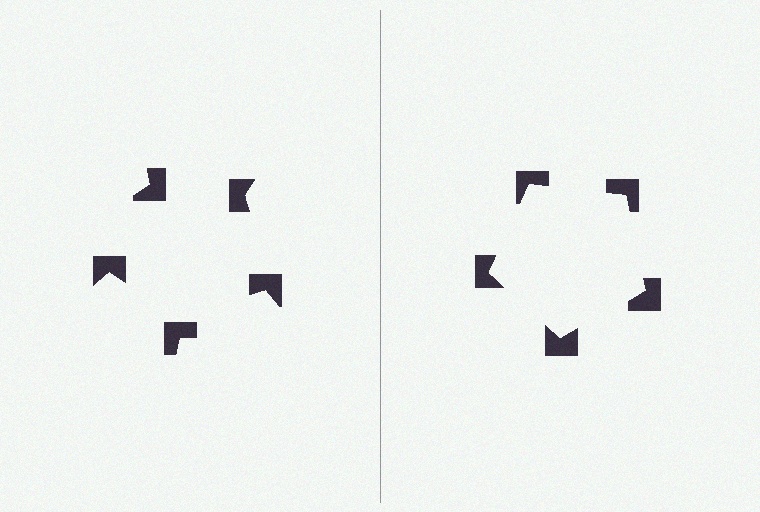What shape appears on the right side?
An illusory pentagon.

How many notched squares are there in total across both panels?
10 — 5 on each side.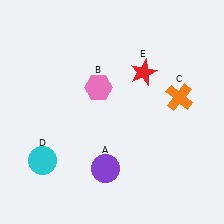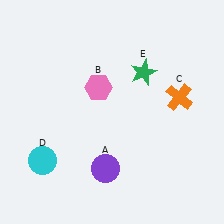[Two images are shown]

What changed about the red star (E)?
In Image 1, E is red. In Image 2, it changed to green.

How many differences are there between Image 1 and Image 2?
There is 1 difference between the two images.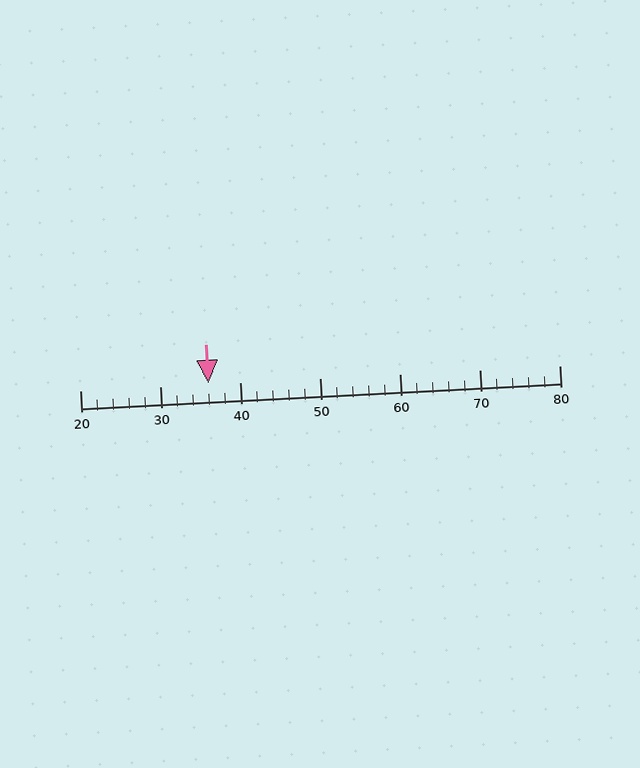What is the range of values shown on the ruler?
The ruler shows values from 20 to 80.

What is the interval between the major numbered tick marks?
The major tick marks are spaced 10 units apart.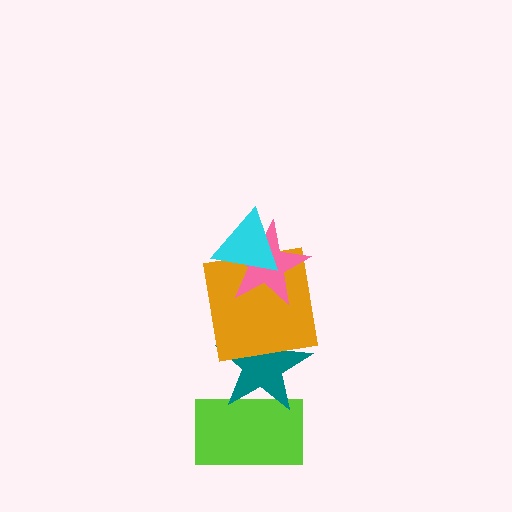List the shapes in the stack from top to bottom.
From top to bottom: the cyan triangle, the pink star, the orange square, the teal star, the lime rectangle.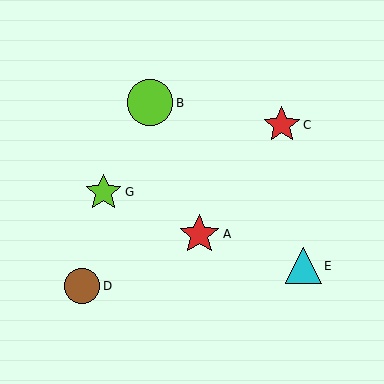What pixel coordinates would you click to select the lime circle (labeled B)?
Click at (150, 103) to select the lime circle B.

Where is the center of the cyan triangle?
The center of the cyan triangle is at (303, 266).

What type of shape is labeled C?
Shape C is a red star.